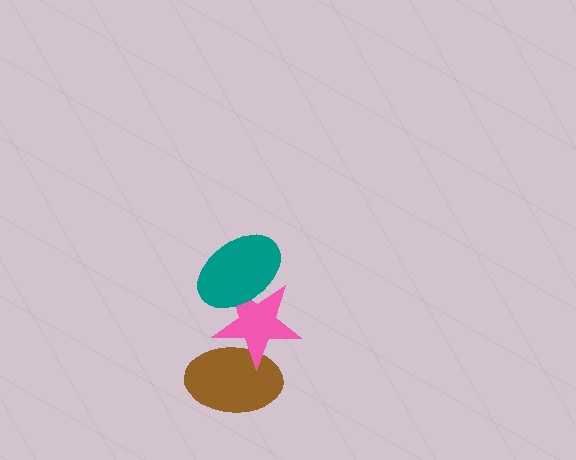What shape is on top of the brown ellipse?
The pink star is on top of the brown ellipse.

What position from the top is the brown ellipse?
The brown ellipse is 3rd from the top.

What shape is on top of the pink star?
The teal ellipse is on top of the pink star.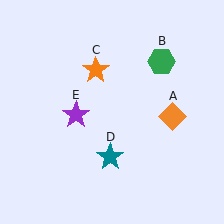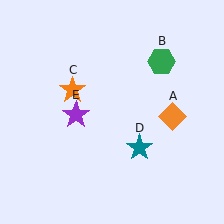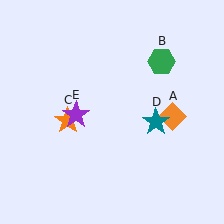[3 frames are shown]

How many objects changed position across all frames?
2 objects changed position: orange star (object C), teal star (object D).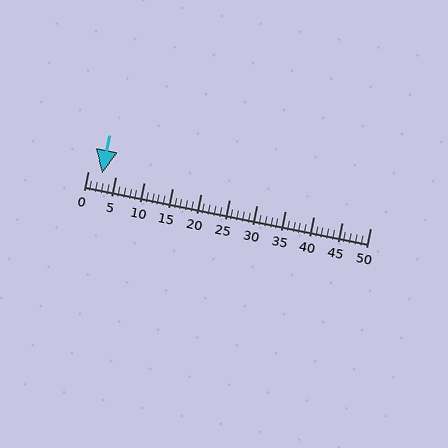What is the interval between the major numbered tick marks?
The major tick marks are spaced 5 units apart.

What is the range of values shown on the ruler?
The ruler shows values from 0 to 50.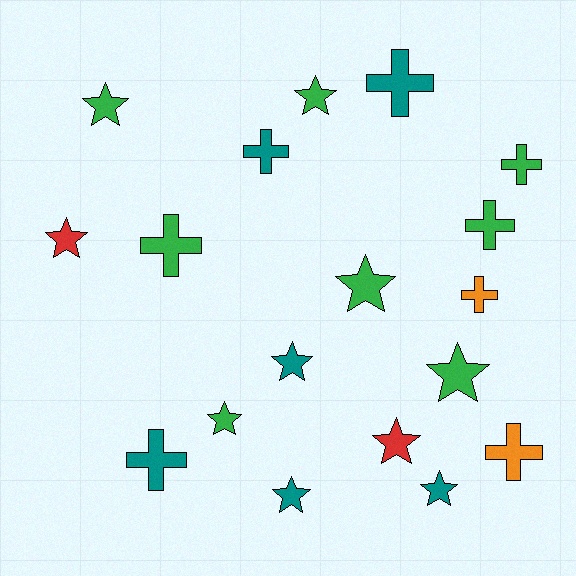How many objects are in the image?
There are 18 objects.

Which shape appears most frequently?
Star, with 10 objects.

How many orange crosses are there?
There are 2 orange crosses.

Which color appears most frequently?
Green, with 8 objects.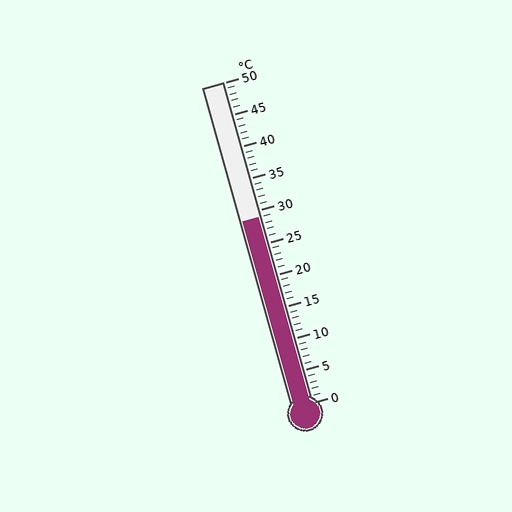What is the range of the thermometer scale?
The thermometer scale ranges from 0°C to 50°C.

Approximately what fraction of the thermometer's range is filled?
The thermometer is filled to approximately 60% of its range.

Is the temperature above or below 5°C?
The temperature is above 5°C.